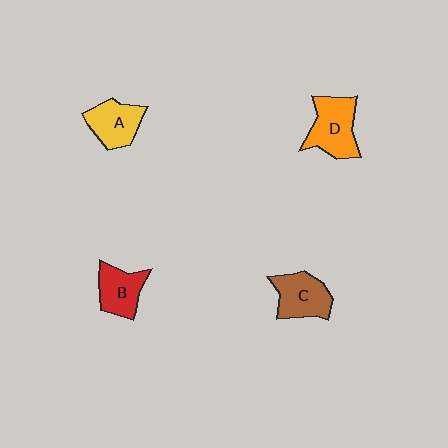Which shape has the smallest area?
Shape B (red).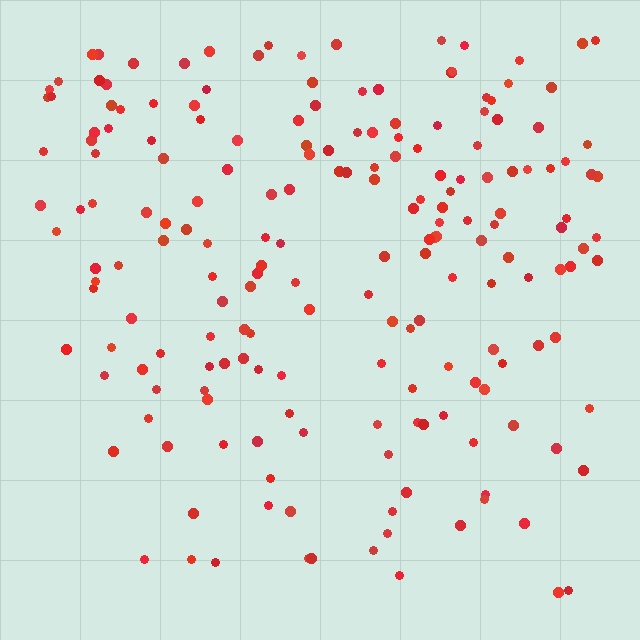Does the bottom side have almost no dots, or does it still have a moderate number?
Still a moderate number, just noticeably fewer than the top.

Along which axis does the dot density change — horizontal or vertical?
Vertical.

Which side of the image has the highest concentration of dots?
The top.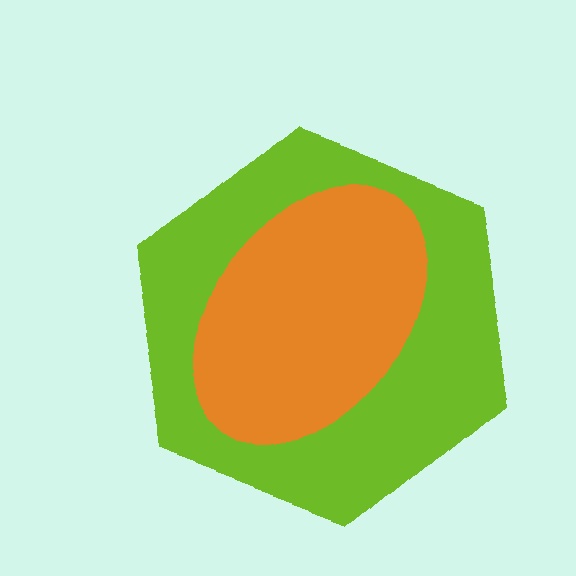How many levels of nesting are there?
2.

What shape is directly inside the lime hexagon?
The orange ellipse.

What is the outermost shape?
The lime hexagon.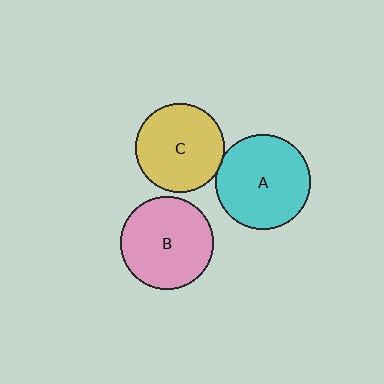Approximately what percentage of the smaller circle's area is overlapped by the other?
Approximately 5%.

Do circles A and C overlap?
Yes.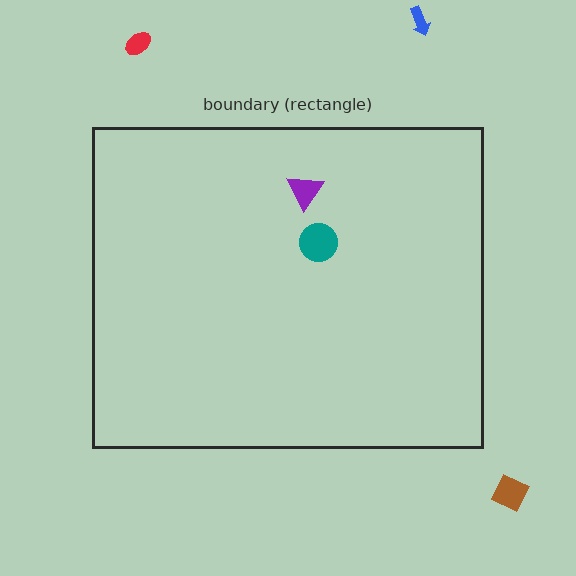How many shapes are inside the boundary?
2 inside, 3 outside.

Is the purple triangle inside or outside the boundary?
Inside.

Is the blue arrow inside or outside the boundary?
Outside.